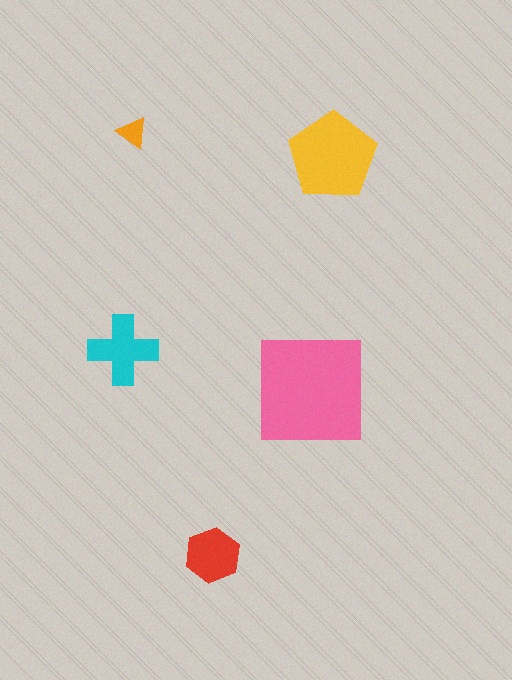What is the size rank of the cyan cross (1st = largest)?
3rd.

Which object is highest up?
The orange triangle is topmost.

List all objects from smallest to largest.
The orange triangle, the red hexagon, the cyan cross, the yellow pentagon, the pink square.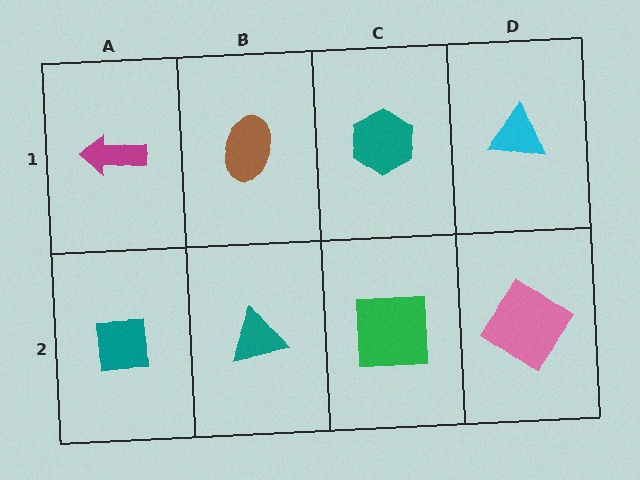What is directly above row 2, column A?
A magenta arrow.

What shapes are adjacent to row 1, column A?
A teal square (row 2, column A), a brown ellipse (row 1, column B).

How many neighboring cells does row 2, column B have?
3.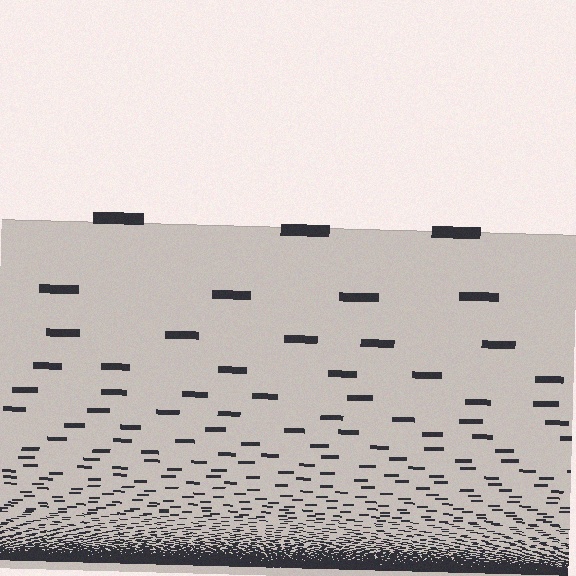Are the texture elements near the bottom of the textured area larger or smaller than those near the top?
Smaller. The gradient is inverted — elements near the bottom are smaller and denser.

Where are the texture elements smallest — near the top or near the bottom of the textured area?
Near the bottom.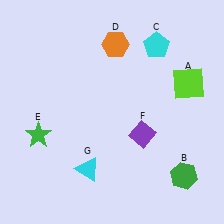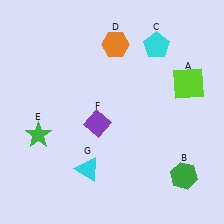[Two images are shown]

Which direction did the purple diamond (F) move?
The purple diamond (F) moved left.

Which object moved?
The purple diamond (F) moved left.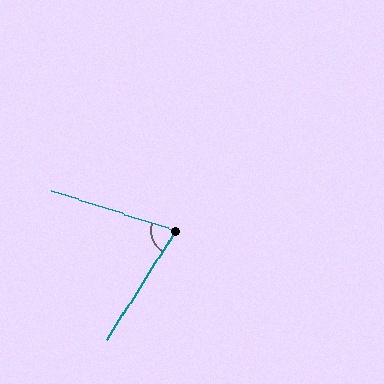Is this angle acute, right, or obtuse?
It is acute.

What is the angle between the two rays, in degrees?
Approximately 75 degrees.